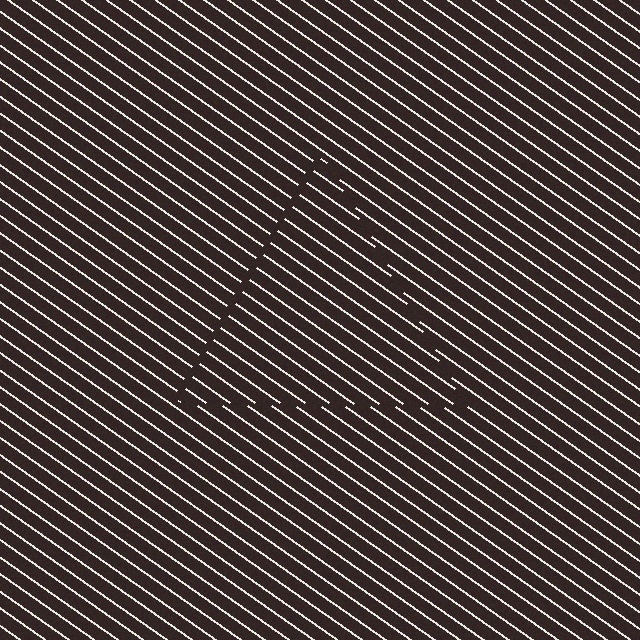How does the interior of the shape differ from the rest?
The interior of the shape contains the same grating, shifted by half a period — the contour is defined by the phase discontinuity where line-ends from the inner and outer gratings abut.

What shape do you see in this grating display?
An illusory triangle. The interior of the shape contains the same grating, shifted by half a period — the contour is defined by the phase discontinuity where line-ends from the inner and outer gratings abut.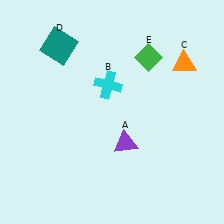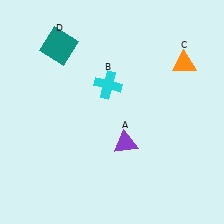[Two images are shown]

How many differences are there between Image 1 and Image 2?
There is 1 difference between the two images.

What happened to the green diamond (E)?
The green diamond (E) was removed in Image 2. It was in the top-right area of Image 1.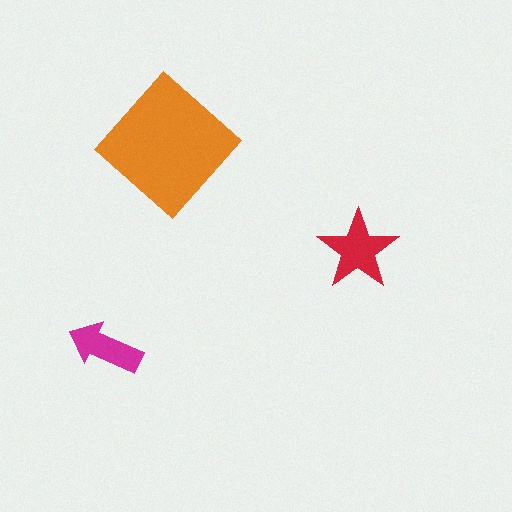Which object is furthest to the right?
The red star is rightmost.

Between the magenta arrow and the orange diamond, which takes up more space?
The orange diamond.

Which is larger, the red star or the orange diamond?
The orange diamond.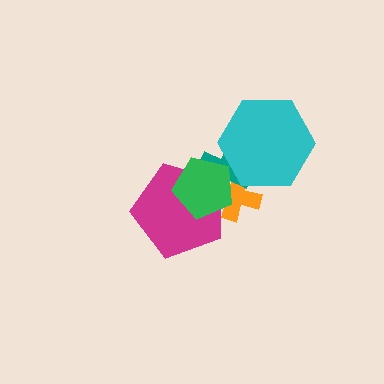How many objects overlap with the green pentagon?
3 objects overlap with the green pentagon.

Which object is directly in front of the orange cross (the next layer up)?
The magenta pentagon is directly in front of the orange cross.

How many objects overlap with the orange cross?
4 objects overlap with the orange cross.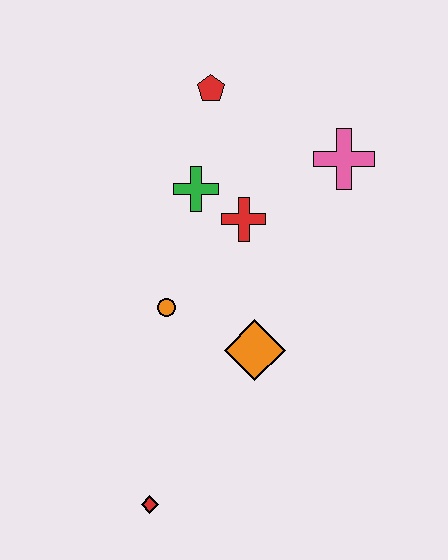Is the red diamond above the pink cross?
No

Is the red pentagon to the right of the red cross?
No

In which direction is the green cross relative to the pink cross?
The green cross is to the left of the pink cross.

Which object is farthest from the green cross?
The red diamond is farthest from the green cross.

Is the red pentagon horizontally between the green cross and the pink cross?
Yes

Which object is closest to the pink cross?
The red cross is closest to the pink cross.